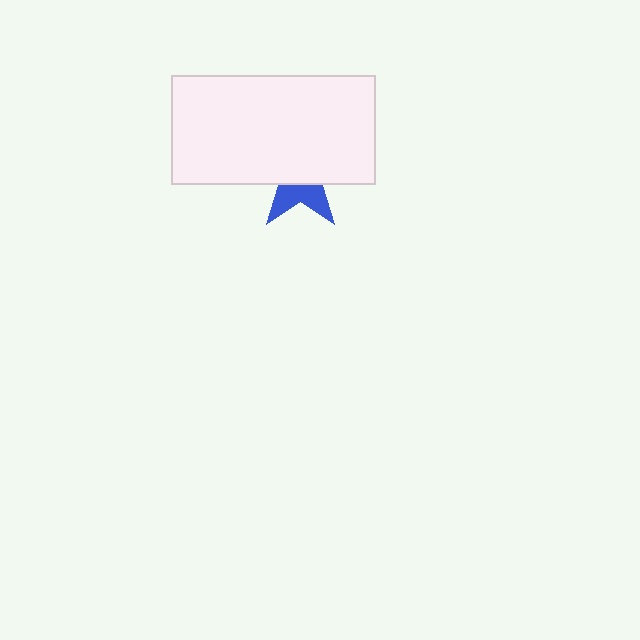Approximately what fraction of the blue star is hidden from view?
Roughly 64% of the blue star is hidden behind the white rectangle.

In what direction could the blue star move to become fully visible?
The blue star could move down. That would shift it out from behind the white rectangle entirely.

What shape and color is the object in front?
The object in front is a white rectangle.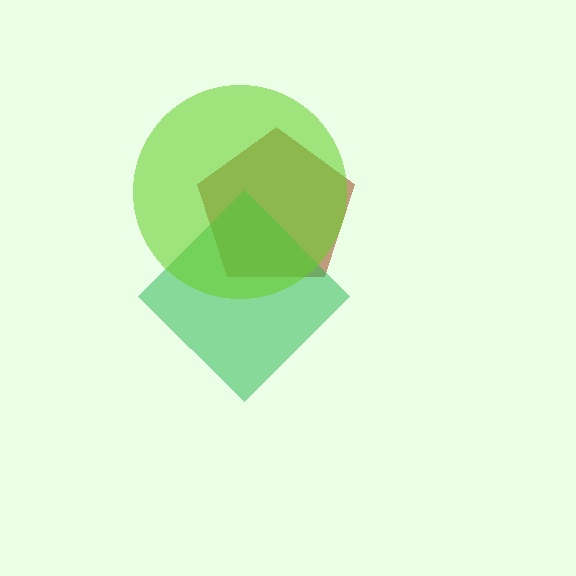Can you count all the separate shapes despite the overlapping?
Yes, there are 3 separate shapes.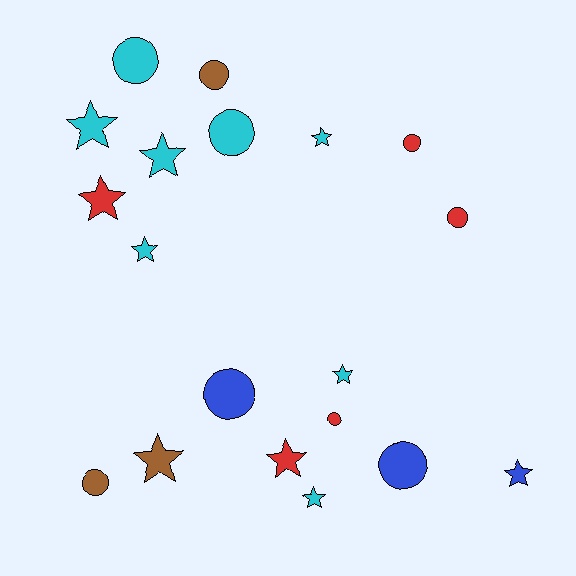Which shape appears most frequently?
Star, with 10 objects.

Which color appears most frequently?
Cyan, with 8 objects.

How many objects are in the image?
There are 19 objects.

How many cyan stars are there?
There are 6 cyan stars.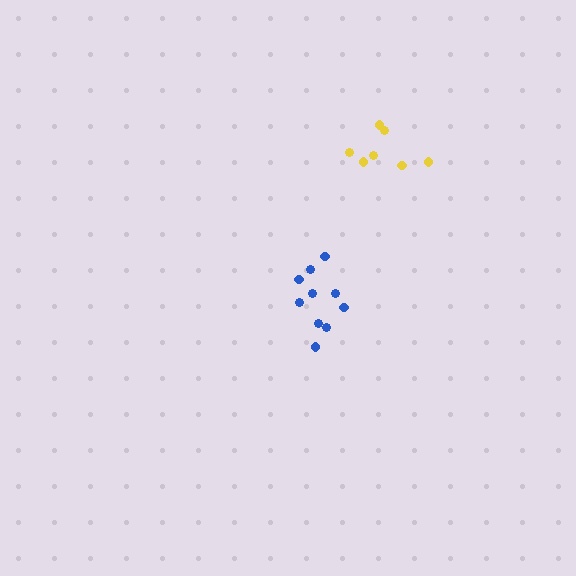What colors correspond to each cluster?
The clusters are colored: yellow, blue.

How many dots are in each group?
Group 1: 7 dots, Group 2: 10 dots (17 total).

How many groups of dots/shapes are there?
There are 2 groups.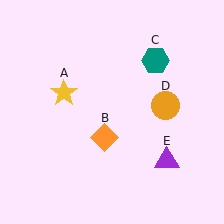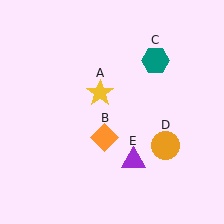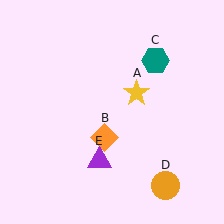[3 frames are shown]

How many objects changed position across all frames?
3 objects changed position: yellow star (object A), orange circle (object D), purple triangle (object E).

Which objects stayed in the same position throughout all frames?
Orange diamond (object B) and teal hexagon (object C) remained stationary.